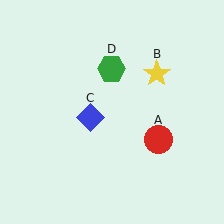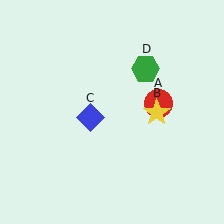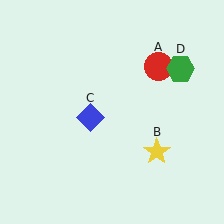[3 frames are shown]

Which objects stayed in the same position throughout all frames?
Blue diamond (object C) remained stationary.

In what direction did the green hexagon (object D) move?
The green hexagon (object D) moved right.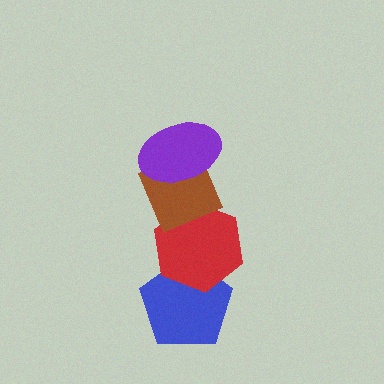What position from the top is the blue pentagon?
The blue pentagon is 4th from the top.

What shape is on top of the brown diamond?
The purple ellipse is on top of the brown diamond.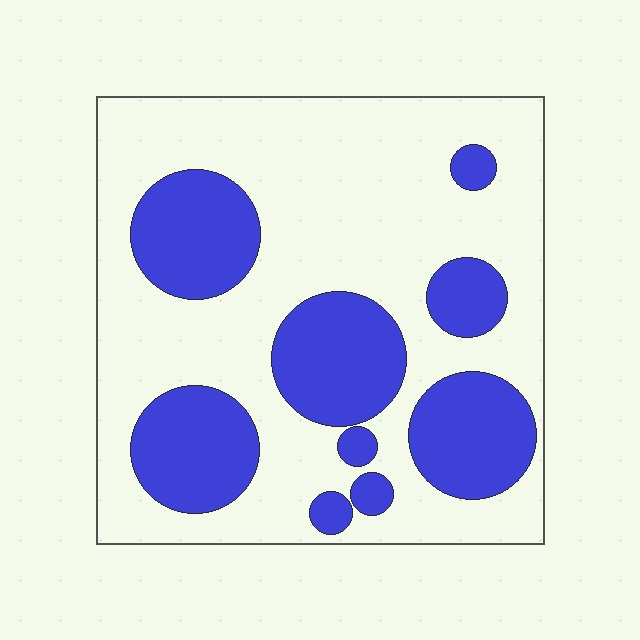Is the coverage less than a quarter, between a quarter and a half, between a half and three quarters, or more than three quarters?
Between a quarter and a half.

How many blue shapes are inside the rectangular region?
9.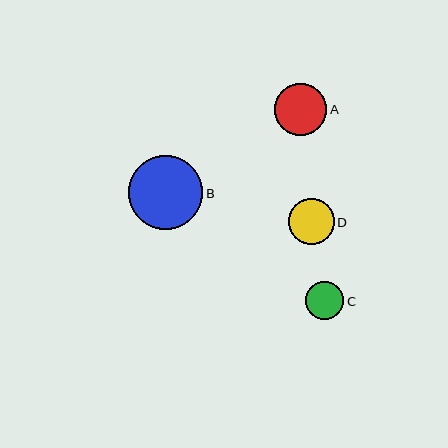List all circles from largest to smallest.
From largest to smallest: B, A, D, C.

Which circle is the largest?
Circle B is the largest with a size of approximately 74 pixels.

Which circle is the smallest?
Circle C is the smallest with a size of approximately 39 pixels.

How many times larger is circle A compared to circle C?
Circle A is approximately 1.3 times the size of circle C.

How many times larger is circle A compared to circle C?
Circle A is approximately 1.3 times the size of circle C.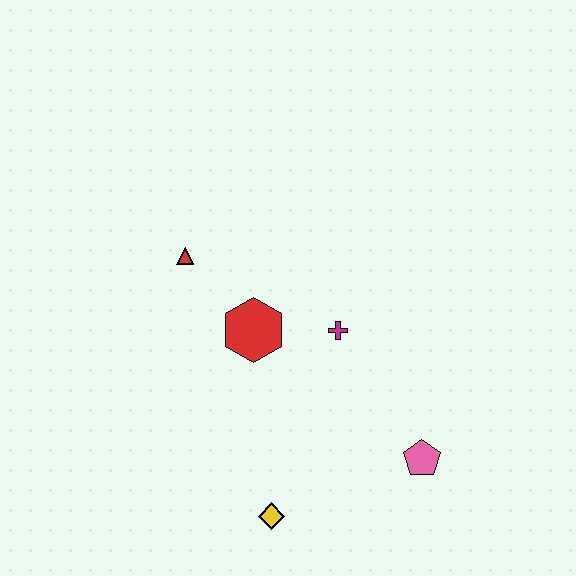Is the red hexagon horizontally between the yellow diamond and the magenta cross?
No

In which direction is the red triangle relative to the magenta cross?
The red triangle is to the left of the magenta cross.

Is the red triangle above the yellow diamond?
Yes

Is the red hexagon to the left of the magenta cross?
Yes